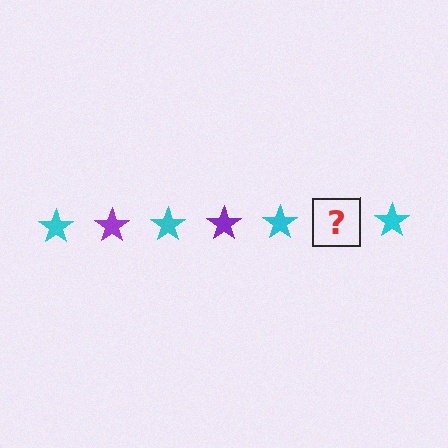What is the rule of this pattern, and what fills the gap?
The rule is that the pattern cycles through cyan, purple stars. The gap should be filled with a purple star.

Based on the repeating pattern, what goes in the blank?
The blank should be a purple star.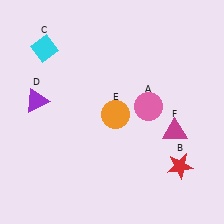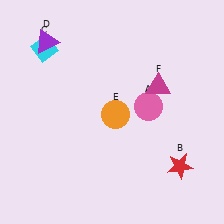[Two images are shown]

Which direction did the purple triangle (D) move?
The purple triangle (D) moved up.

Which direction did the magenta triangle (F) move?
The magenta triangle (F) moved up.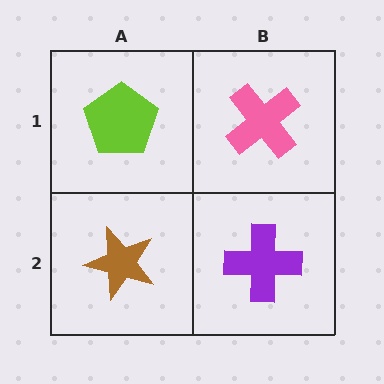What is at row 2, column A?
A brown star.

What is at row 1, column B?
A pink cross.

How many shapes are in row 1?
2 shapes.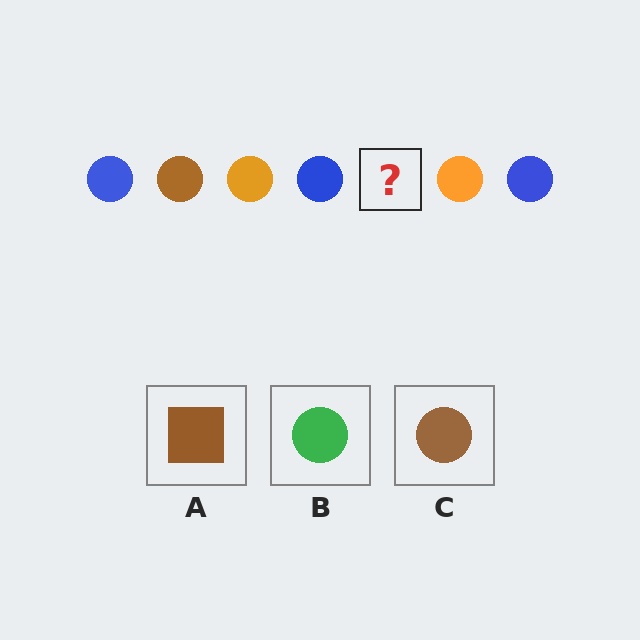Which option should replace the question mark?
Option C.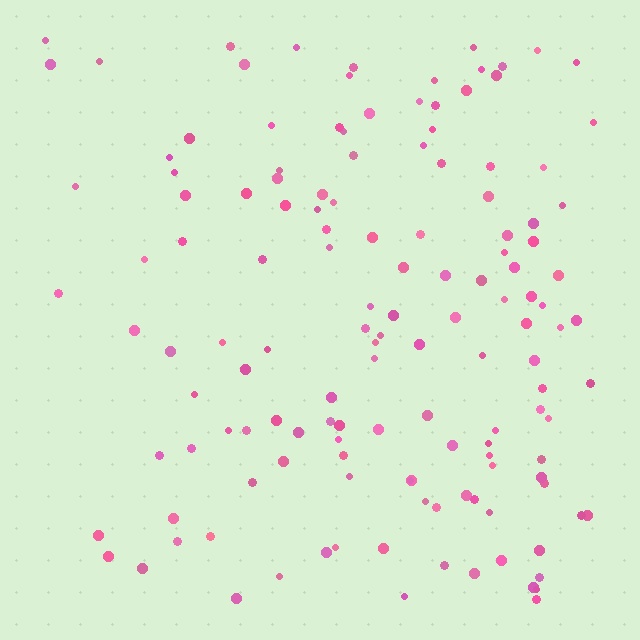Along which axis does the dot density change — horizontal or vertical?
Horizontal.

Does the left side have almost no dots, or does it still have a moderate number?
Still a moderate number, just noticeably fewer than the right.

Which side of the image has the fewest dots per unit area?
The left.